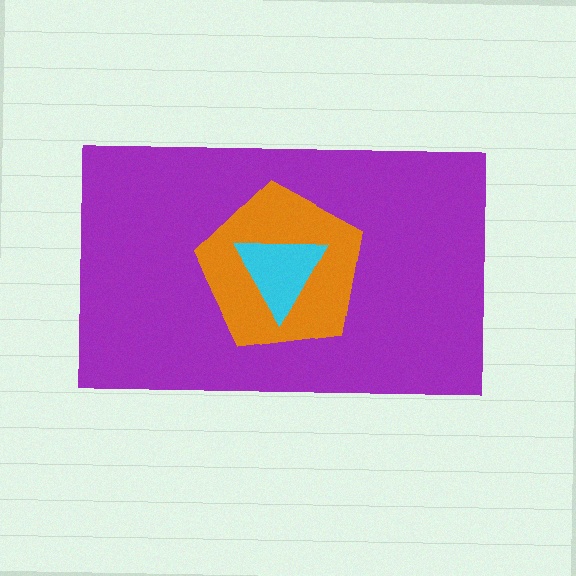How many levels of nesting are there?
3.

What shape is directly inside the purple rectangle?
The orange pentagon.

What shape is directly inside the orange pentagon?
The cyan triangle.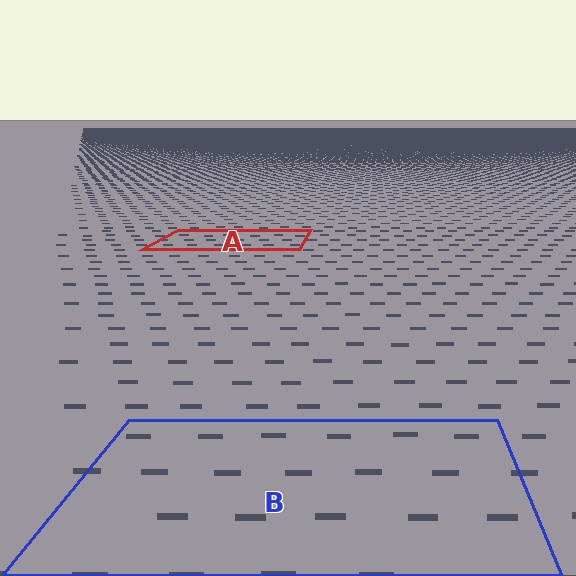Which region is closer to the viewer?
Region B is closer. The texture elements there are larger and more spread out.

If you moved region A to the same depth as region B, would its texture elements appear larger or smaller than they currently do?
They would appear larger. At a closer depth, the same texture elements are projected at a bigger on-screen size.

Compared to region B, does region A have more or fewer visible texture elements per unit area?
Region A has more texture elements per unit area — they are packed more densely because it is farther away.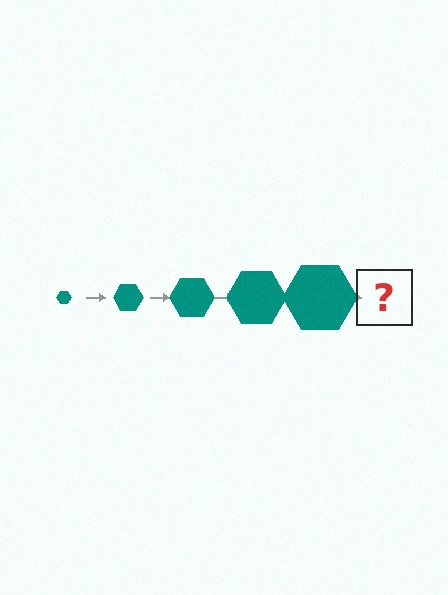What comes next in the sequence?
The next element should be a teal hexagon, larger than the previous one.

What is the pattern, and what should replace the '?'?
The pattern is that the hexagon gets progressively larger each step. The '?' should be a teal hexagon, larger than the previous one.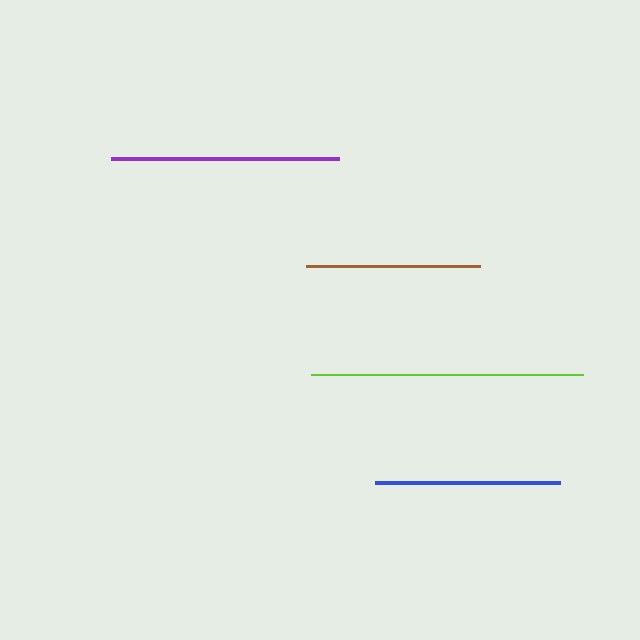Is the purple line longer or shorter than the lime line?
The lime line is longer than the purple line.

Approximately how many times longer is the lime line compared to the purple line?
The lime line is approximately 1.2 times the length of the purple line.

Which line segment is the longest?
The lime line is the longest at approximately 272 pixels.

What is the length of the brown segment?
The brown segment is approximately 174 pixels long.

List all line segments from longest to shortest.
From longest to shortest: lime, purple, blue, brown.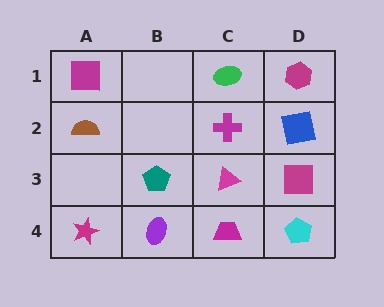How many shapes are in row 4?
4 shapes.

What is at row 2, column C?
A magenta cross.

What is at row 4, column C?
A magenta trapezoid.